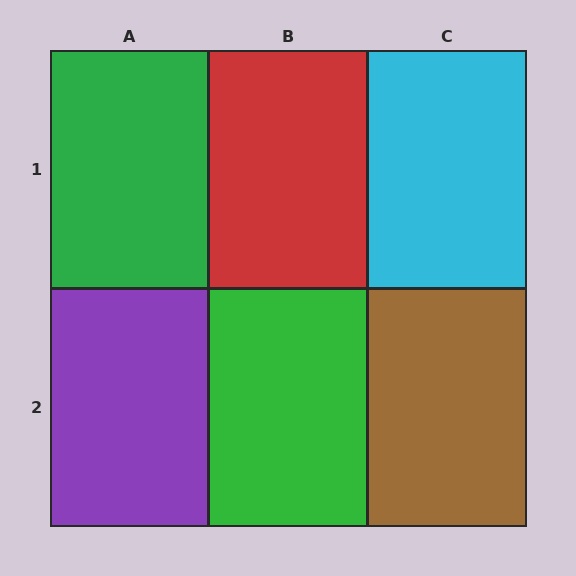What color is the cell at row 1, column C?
Cyan.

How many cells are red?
1 cell is red.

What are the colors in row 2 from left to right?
Purple, green, brown.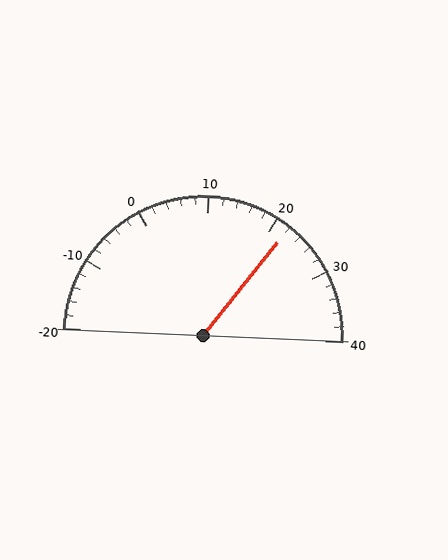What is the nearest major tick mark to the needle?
The nearest major tick mark is 20.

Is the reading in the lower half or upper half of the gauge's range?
The reading is in the upper half of the range (-20 to 40).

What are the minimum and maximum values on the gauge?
The gauge ranges from -20 to 40.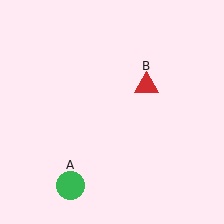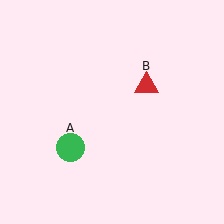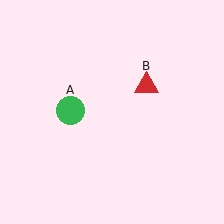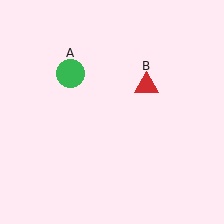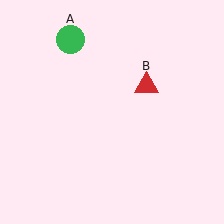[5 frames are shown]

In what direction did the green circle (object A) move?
The green circle (object A) moved up.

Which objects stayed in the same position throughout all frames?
Red triangle (object B) remained stationary.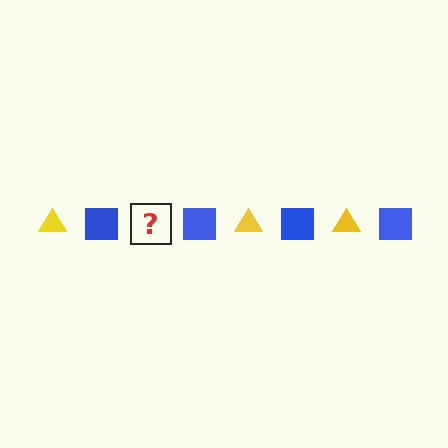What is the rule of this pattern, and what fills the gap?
The rule is that the pattern alternates between yellow triangle and blue square. The gap should be filled with a yellow triangle.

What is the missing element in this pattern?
The missing element is a yellow triangle.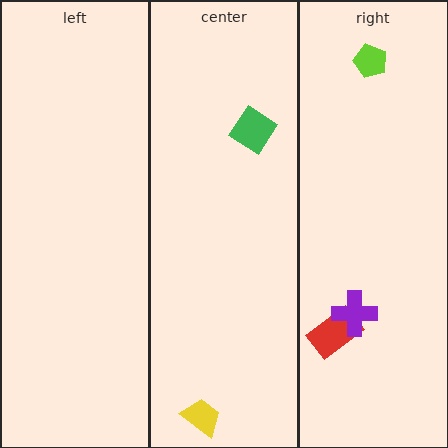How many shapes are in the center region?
2.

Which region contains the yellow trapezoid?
The center region.